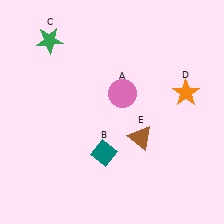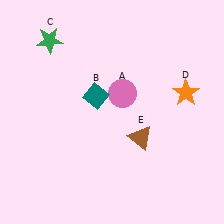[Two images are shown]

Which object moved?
The teal diamond (B) moved up.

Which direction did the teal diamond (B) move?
The teal diamond (B) moved up.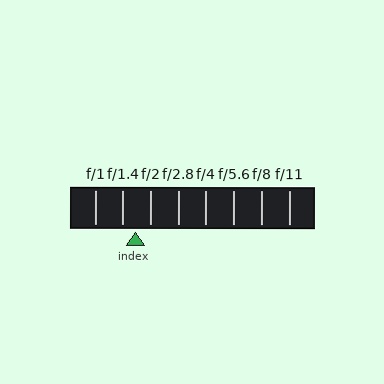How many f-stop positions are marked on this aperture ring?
There are 8 f-stop positions marked.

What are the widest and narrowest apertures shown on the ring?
The widest aperture shown is f/1 and the narrowest is f/11.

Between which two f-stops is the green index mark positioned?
The index mark is between f/1.4 and f/2.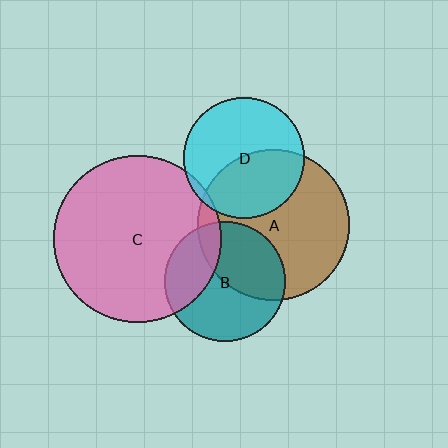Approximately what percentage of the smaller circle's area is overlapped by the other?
Approximately 5%.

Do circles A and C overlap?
Yes.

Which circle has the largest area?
Circle C (pink).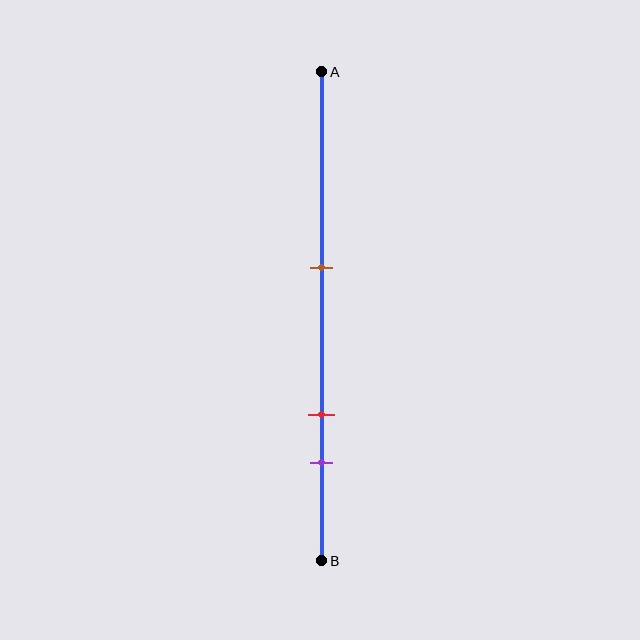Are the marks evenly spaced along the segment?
No, the marks are not evenly spaced.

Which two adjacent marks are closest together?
The red and purple marks are the closest adjacent pair.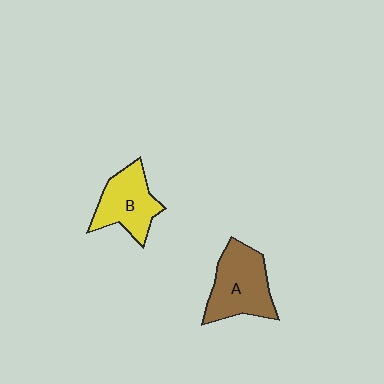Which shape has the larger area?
Shape A (brown).